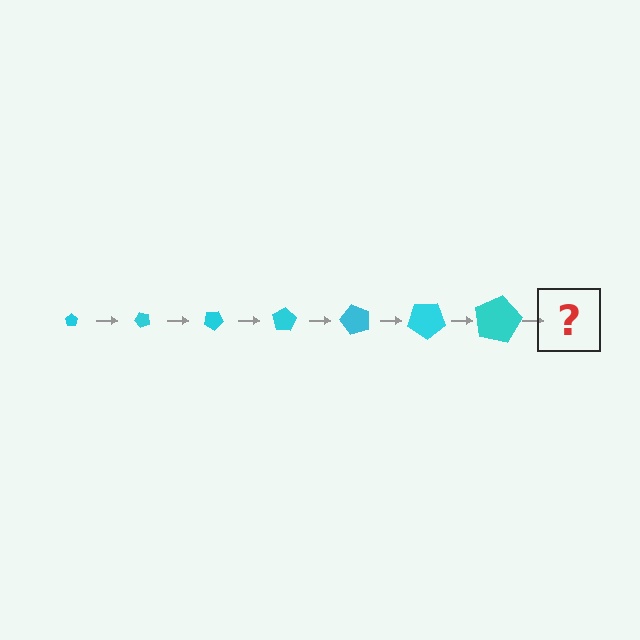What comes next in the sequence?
The next element should be a pentagon, larger than the previous one and rotated 350 degrees from the start.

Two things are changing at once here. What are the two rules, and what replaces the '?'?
The two rules are that the pentagon grows larger each step and it rotates 50 degrees each step. The '?' should be a pentagon, larger than the previous one and rotated 350 degrees from the start.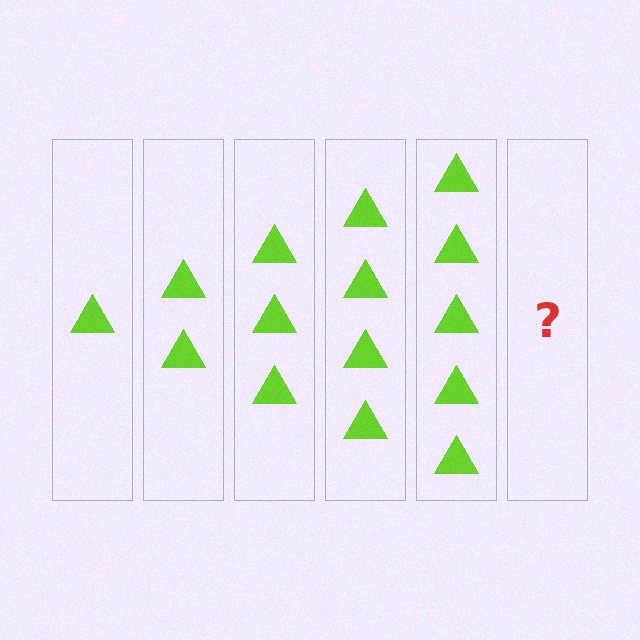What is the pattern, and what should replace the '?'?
The pattern is that each step adds one more triangle. The '?' should be 6 triangles.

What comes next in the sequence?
The next element should be 6 triangles.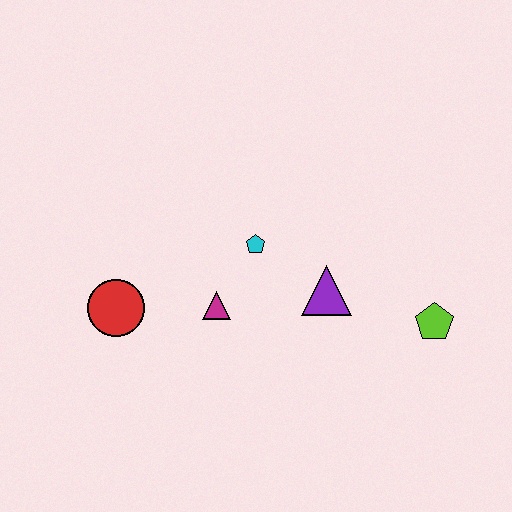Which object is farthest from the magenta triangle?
The lime pentagon is farthest from the magenta triangle.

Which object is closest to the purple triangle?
The cyan pentagon is closest to the purple triangle.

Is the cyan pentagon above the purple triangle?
Yes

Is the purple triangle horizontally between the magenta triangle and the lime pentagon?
Yes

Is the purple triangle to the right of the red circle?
Yes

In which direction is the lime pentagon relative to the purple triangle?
The lime pentagon is to the right of the purple triangle.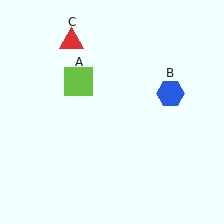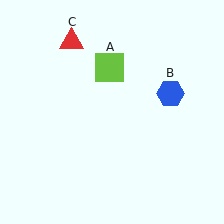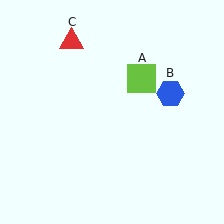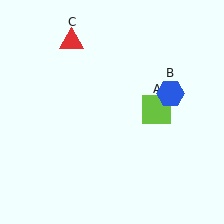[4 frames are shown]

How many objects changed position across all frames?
1 object changed position: lime square (object A).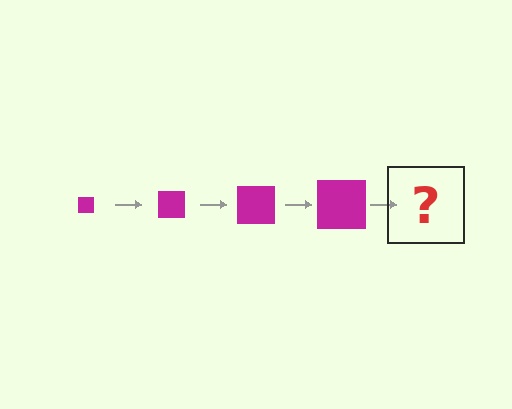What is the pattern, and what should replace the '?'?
The pattern is that the square gets progressively larger each step. The '?' should be a magenta square, larger than the previous one.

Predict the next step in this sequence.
The next step is a magenta square, larger than the previous one.